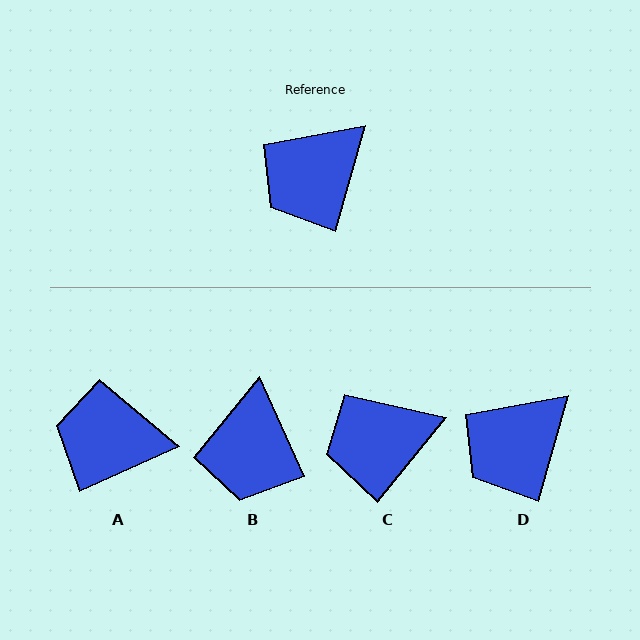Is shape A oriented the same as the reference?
No, it is off by about 50 degrees.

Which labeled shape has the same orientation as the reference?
D.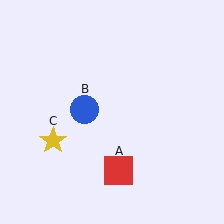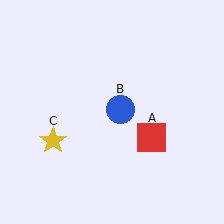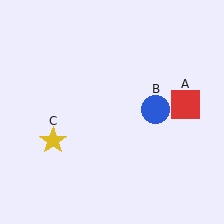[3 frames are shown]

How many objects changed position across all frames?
2 objects changed position: red square (object A), blue circle (object B).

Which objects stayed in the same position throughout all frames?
Yellow star (object C) remained stationary.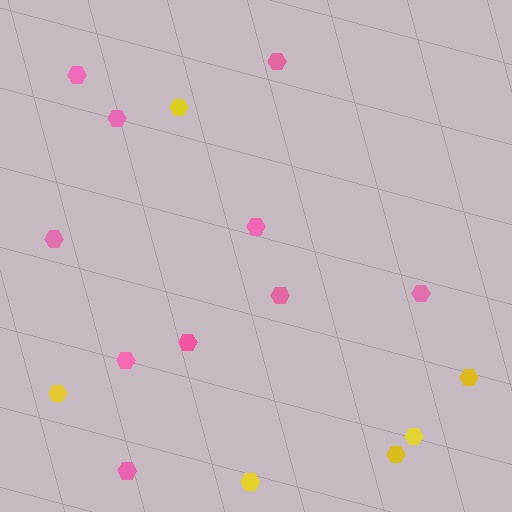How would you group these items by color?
There are 2 groups: one group of pink hexagons (10) and one group of yellow hexagons (6).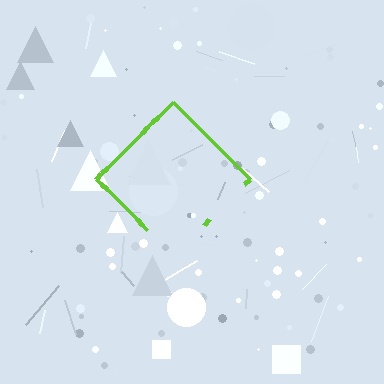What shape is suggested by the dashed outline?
The dashed outline suggests a diamond.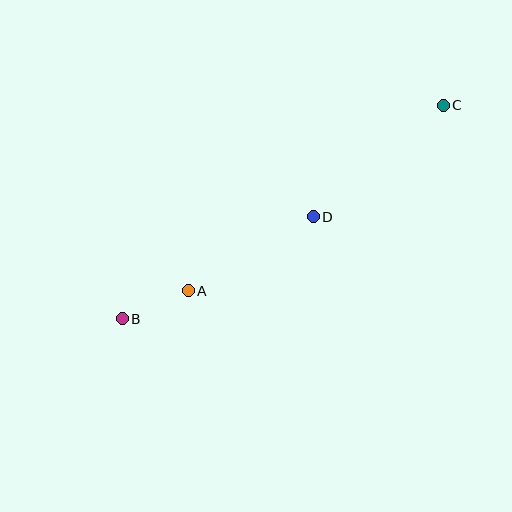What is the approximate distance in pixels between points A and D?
The distance between A and D is approximately 145 pixels.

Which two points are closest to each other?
Points A and B are closest to each other.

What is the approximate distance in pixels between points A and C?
The distance between A and C is approximately 316 pixels.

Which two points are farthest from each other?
Points B and C are farthest from each other.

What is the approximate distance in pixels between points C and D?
The distance between C and D is approximately 171 pixels.